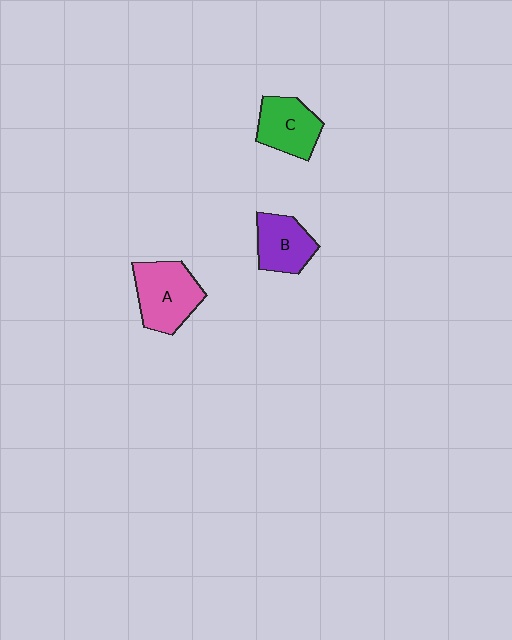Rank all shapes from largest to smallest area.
From largest to smallest: A (pink), C (green), B (purple).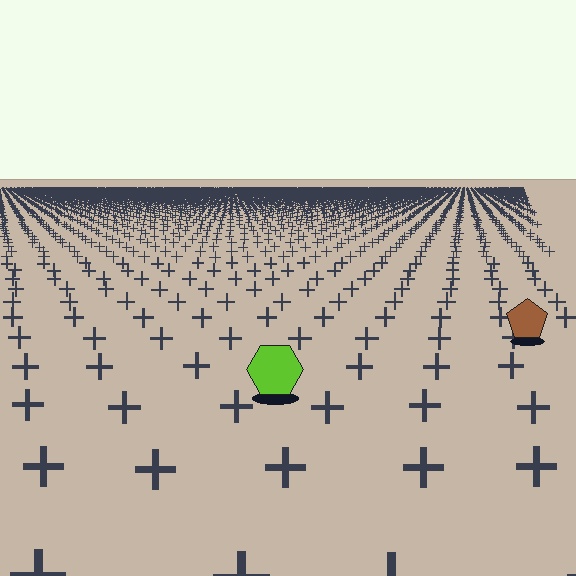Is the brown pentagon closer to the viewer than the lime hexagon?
No. The lime hexagon is closer — you can tell from the texture gradient: the ground texture is coarser near it.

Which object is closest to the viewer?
The lime hexagon is closest. The texture marks near it are larger and more spread out.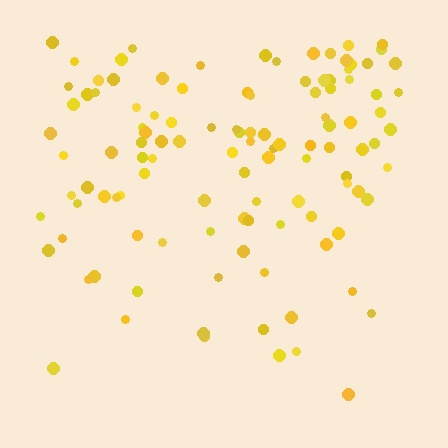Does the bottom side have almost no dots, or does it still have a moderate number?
Still a moderate number, just noticeably fewer than the top.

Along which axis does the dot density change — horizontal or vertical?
Vertical.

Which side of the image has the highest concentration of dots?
The top.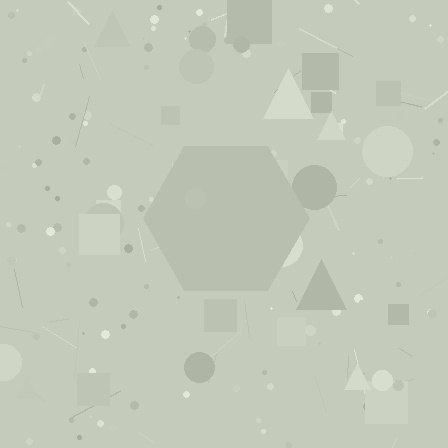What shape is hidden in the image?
A hexagon is hidden in the image.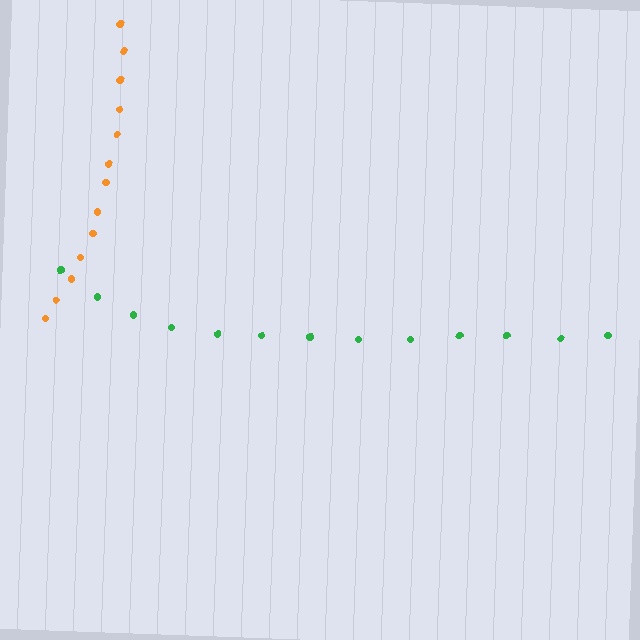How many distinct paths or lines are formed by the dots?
There are 2 distinct paths.